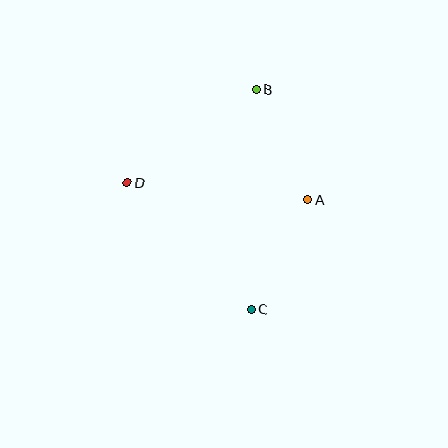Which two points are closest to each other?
Points A and B are closest to each other.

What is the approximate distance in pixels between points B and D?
The distance between B and D is approximately 158 pixels.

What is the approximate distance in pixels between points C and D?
The distance between C and D is approximately 178 pixels.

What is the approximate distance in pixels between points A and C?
The distance between A and C is approximately 124 pixels.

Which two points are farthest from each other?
Points B and C are farthest from each other.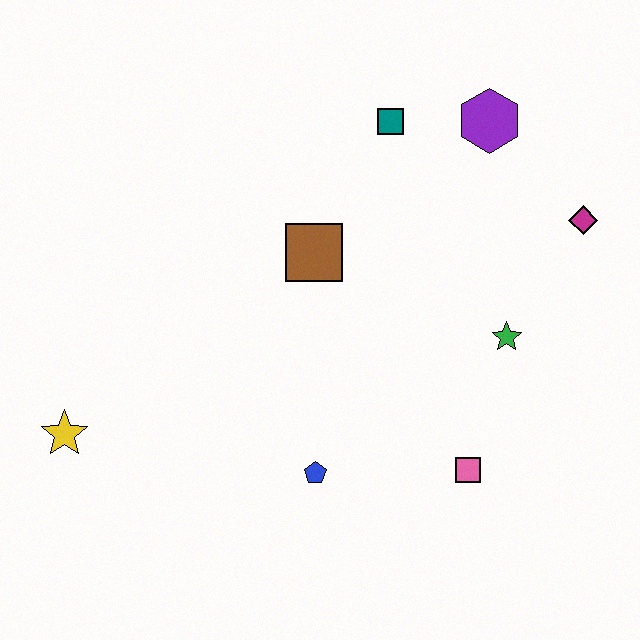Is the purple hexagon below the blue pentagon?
No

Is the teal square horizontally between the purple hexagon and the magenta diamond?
No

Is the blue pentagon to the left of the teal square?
Yes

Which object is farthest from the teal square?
The yellow star is farthest from the teal square.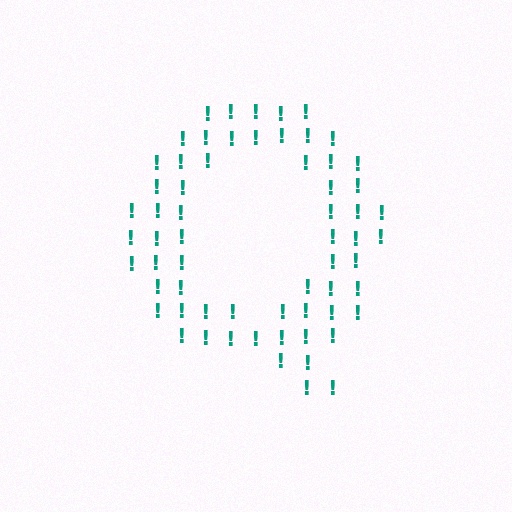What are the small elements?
The small elements are exclamation marks.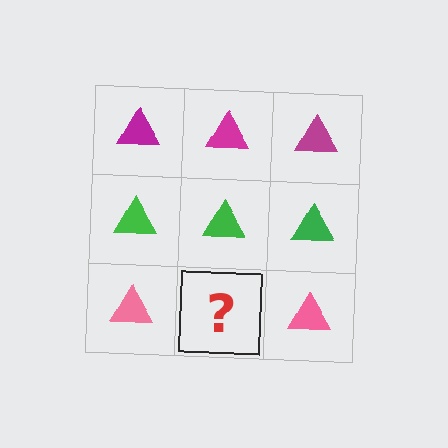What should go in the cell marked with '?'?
The missing cell should contain a pink triangle.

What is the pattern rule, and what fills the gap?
The rule is that each row has a consistent color. The gap should be filled with a pink triangle.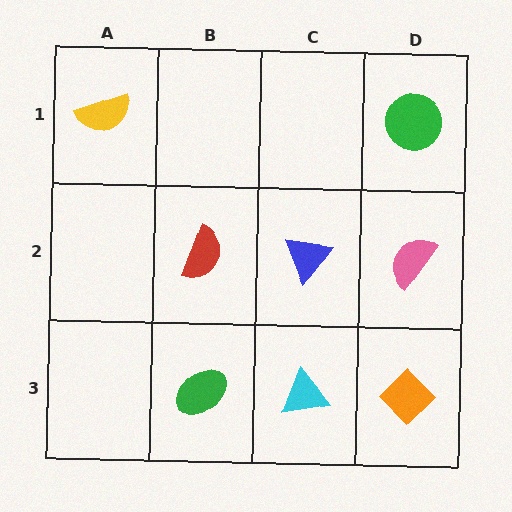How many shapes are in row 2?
3 shapes.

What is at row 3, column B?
A green ellipse.